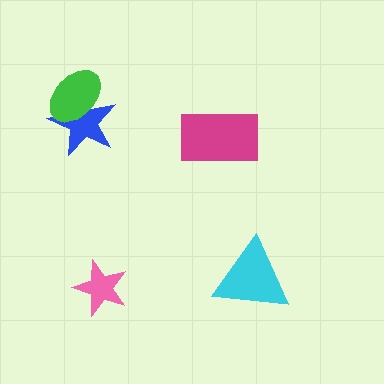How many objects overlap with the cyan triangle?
0 objects overlap with the cyan triangle.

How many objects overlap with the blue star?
1 object overlaps with the blue star.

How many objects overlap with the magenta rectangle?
0 objects overlap with the magenta rectangle.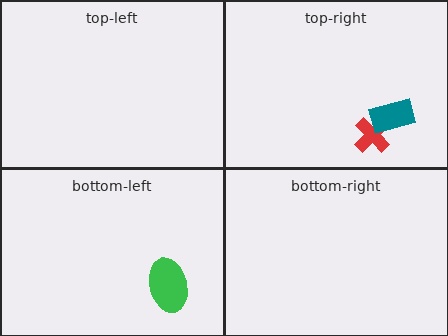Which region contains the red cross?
The top-right region.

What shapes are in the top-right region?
The red cross, the teal rectangle.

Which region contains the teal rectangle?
The top-right region.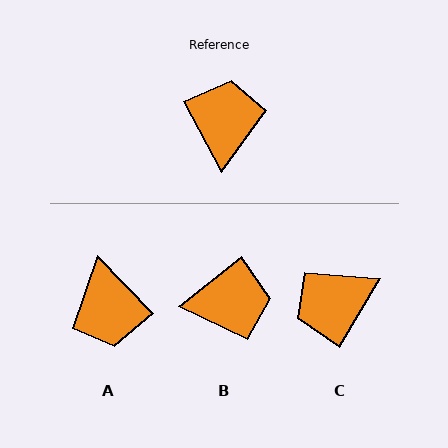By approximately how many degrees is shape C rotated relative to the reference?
Approximately 122 degrees counter-clockwise.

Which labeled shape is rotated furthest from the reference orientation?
A, about 163 degrees away.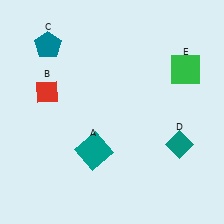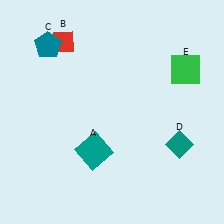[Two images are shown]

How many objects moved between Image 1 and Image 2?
1 object moved between the two images.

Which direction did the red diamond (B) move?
The red diamond (B) moved up.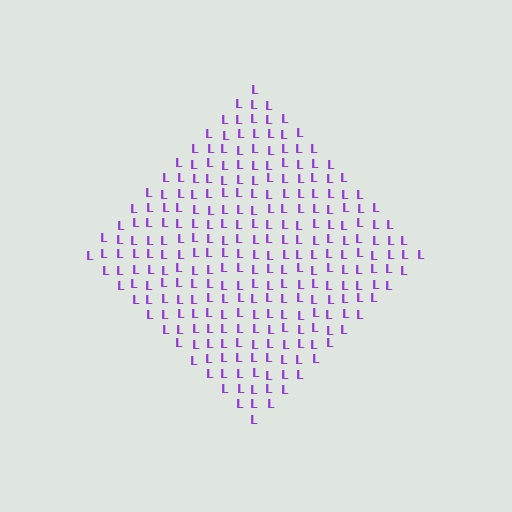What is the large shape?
The large shape is a diamond.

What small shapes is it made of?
It is made of small letter L's.